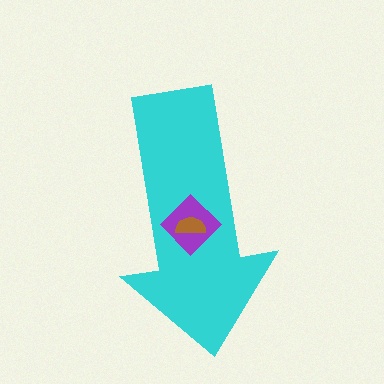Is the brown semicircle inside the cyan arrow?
Yes.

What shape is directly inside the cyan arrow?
The purple diamond.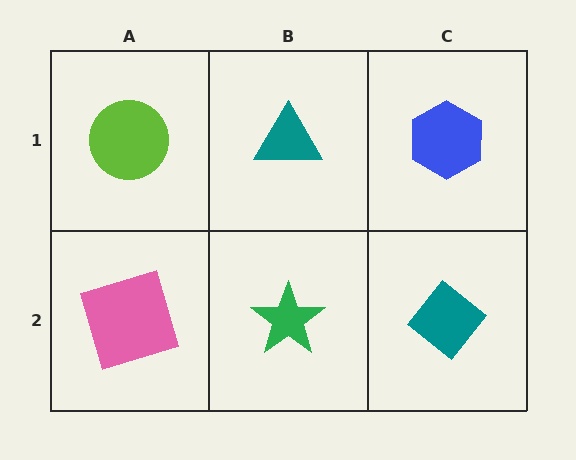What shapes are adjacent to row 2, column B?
A teal triangle (row 1, column B), a pink square (row 2, column A), a teal diamond (row 2, column C).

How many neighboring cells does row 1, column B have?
3.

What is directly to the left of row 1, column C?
A teal triangle.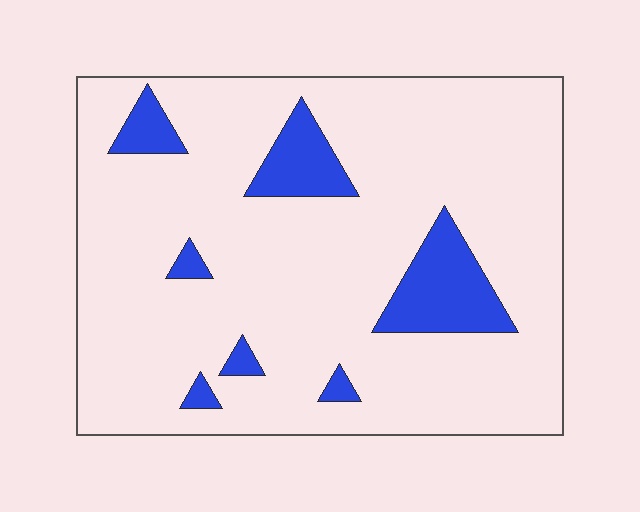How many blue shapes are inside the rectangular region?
7.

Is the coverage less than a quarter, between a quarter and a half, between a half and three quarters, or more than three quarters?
Less than a quarter.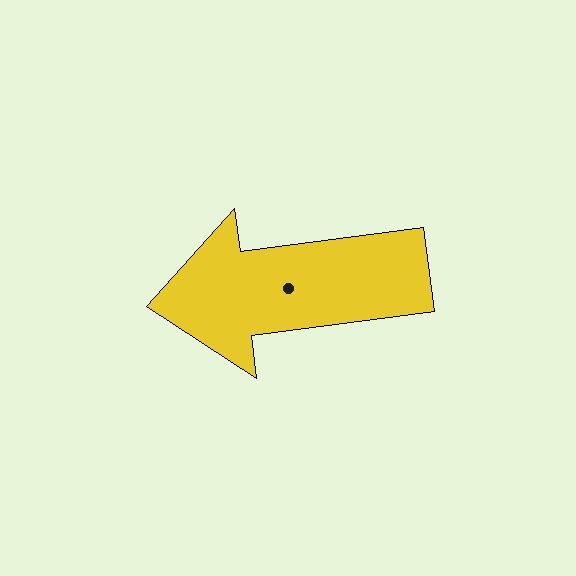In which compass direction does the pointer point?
West.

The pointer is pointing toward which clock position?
Roughly 9 o'clock.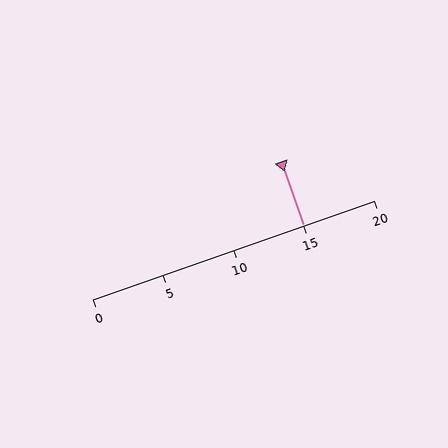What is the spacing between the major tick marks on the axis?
The major ticks are spaced 5 apart.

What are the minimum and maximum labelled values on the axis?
The axis runs from 0 to 20.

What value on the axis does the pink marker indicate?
The marker indicates approximately 15.